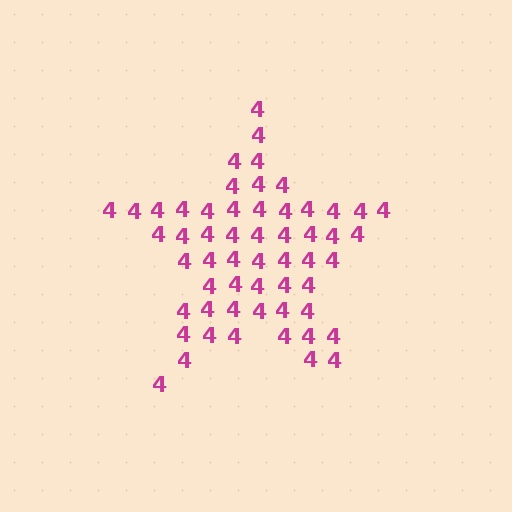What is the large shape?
The large shape is a star.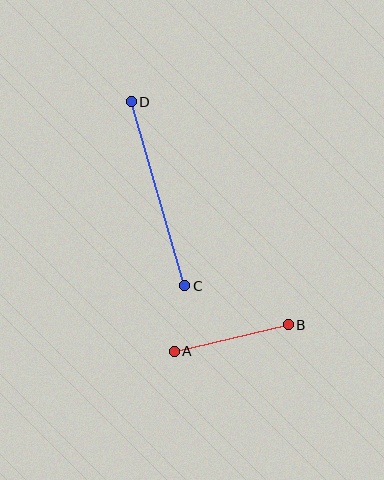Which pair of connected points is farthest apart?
Points C and D are farthest apart.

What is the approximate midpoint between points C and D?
The midpoint is at approximately (158, 194) pixels.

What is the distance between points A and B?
The distance is approximately 117 pixels.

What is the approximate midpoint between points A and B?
The midpoint is at approximately (231, 338) pixels.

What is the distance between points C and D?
The distance is approximately 191 pixels.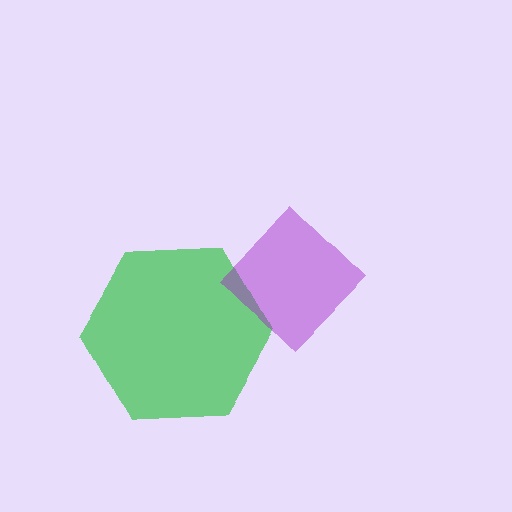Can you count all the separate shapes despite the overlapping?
Yes, there are 2 separate shapes.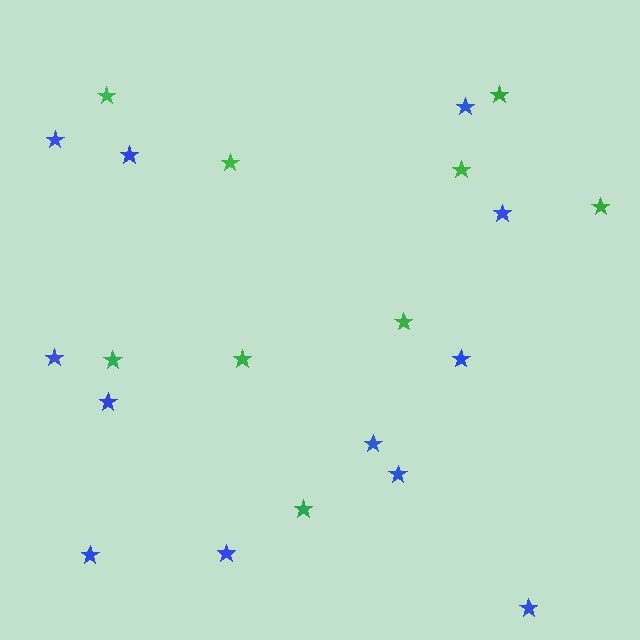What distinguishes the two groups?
There are 2 groups: one group of green stars (9) and one group of blue stars (12).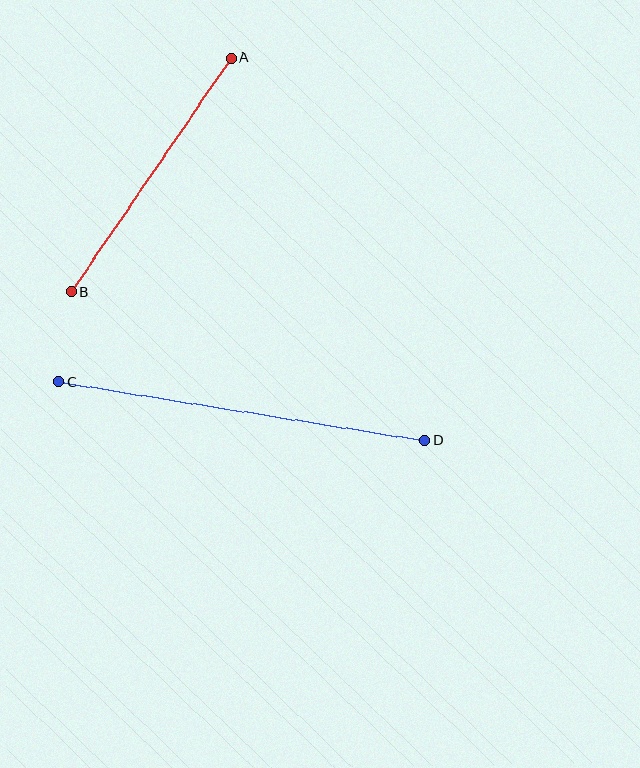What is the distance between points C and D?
The distance is approximately 371 pixels.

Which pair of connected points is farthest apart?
Points C and D are farthest apart.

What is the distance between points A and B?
The distance is approximately 283 pixels.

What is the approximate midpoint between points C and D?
The midpoint is at approximately (242, 411) pixels.